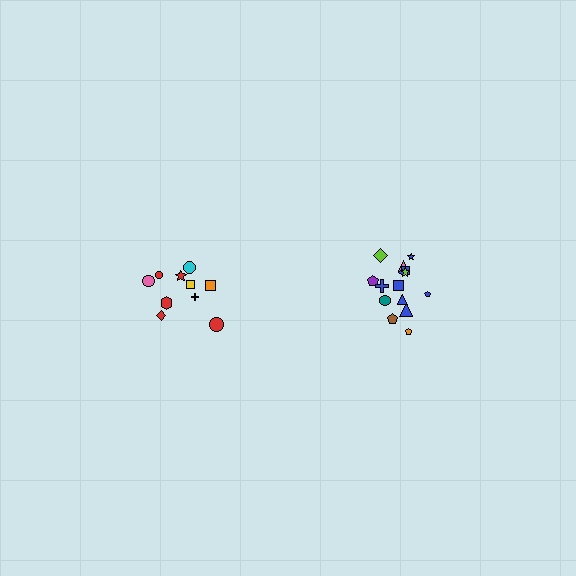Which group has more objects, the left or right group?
The right group.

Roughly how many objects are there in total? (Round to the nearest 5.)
Roughly 25 objects in total.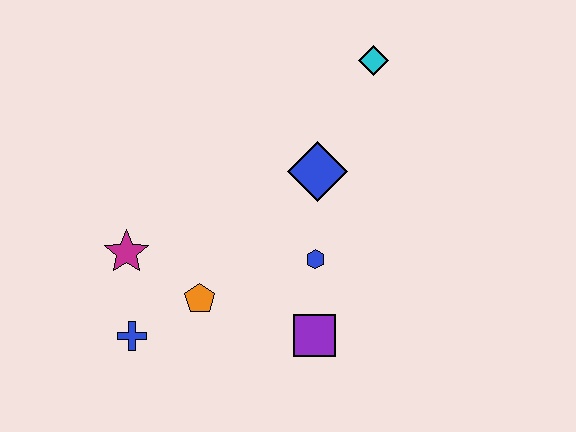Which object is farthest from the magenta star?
The cyan diamond is farthest from the magenta star.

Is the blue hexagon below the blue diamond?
Yes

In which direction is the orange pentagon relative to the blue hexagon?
The orange pentagon is to the left of the blue hexagon.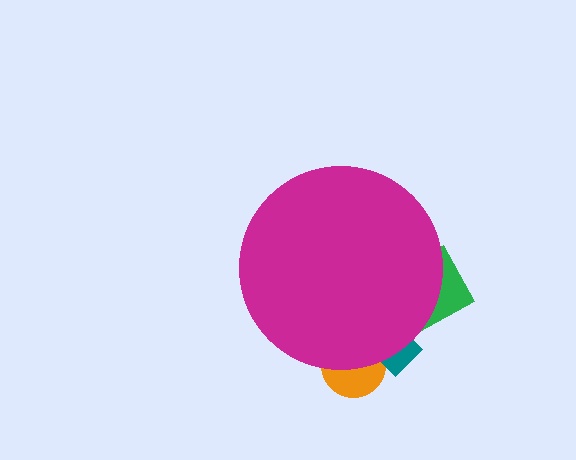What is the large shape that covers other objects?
A magenta circle.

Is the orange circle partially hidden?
Yes, the orange circle is partially hidden behind the magenta circle.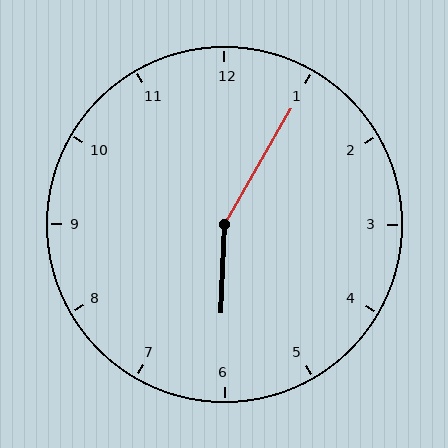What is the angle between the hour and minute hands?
Approximately 152 degrees.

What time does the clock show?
6:05.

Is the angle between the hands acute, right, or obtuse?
It is obtuse.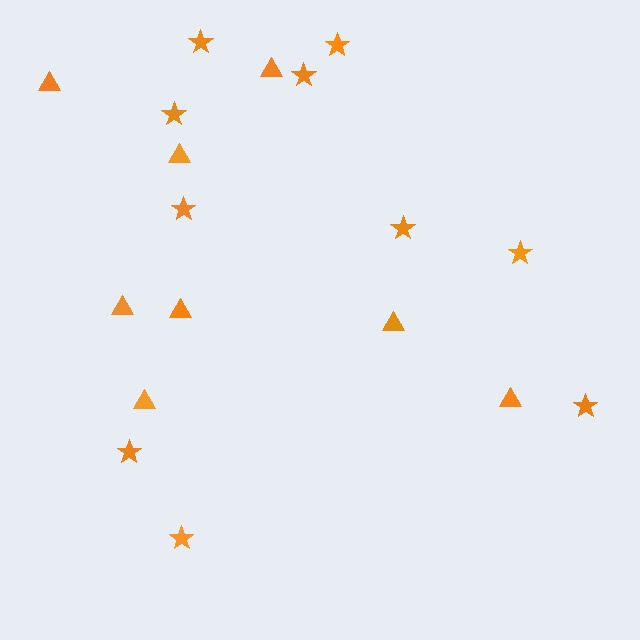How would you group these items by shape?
There are 2 groups: one group of stars (10) and one group of triangles (8).